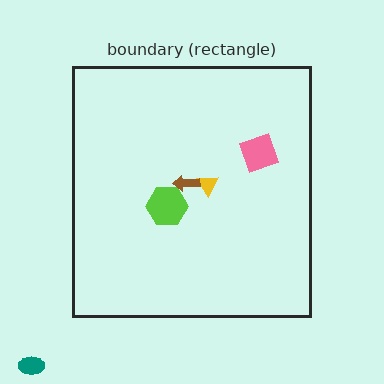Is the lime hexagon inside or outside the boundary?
Inside.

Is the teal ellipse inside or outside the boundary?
Outside.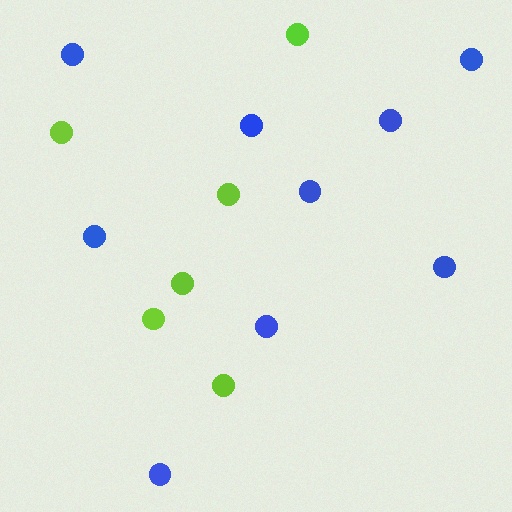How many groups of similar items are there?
There are 2 groups: one group of lime circles (6) and one group of blue circles (9).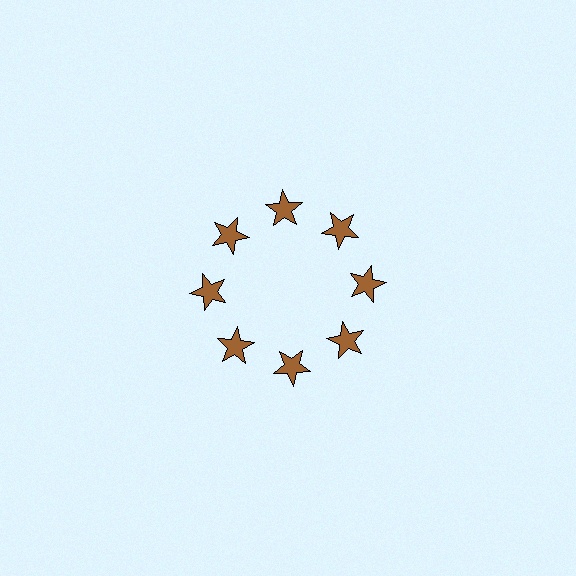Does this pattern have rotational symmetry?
Yes, this pattern has 8-fold rotational symmetry. It looks the same after rotating 45 degrees around the center.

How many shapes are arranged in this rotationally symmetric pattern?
There are 8 shapes, arranged in 8 groups of 1.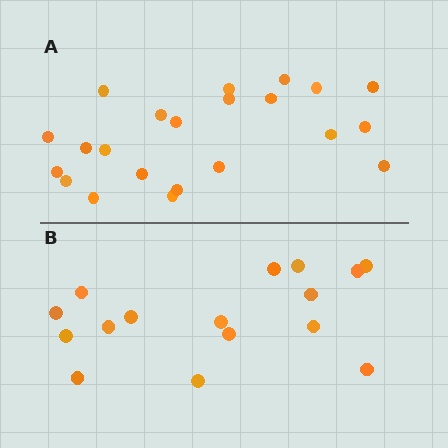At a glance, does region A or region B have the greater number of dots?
Region A (the top region) has more dots.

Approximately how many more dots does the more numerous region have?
Region A has about 6 more dots than region B.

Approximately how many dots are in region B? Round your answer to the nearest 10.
About 20 dots. (The exact count is 16, which rounds to 20.)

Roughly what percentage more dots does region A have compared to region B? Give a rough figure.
About 40% more.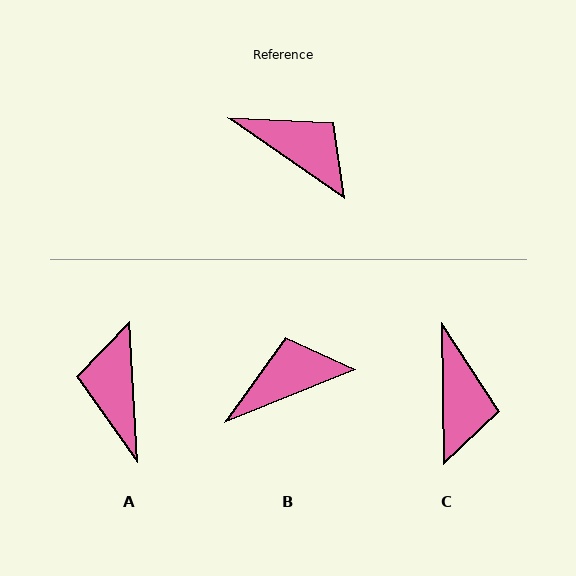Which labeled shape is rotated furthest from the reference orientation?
A, about 128 degrees away.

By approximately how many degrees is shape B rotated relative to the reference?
Approximately 57 degrees counter-clockwise.